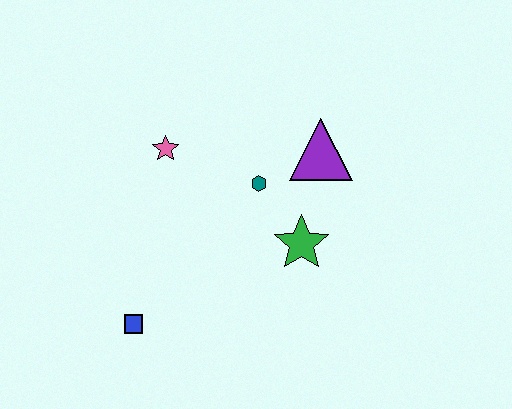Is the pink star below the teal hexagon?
No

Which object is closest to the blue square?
The pink star is closest to the blue square.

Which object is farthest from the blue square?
The purple triangle is farthest from the blue square.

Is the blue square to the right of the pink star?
No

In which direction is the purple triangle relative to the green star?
The purple triangle is above the green star.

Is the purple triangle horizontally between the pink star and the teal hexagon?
No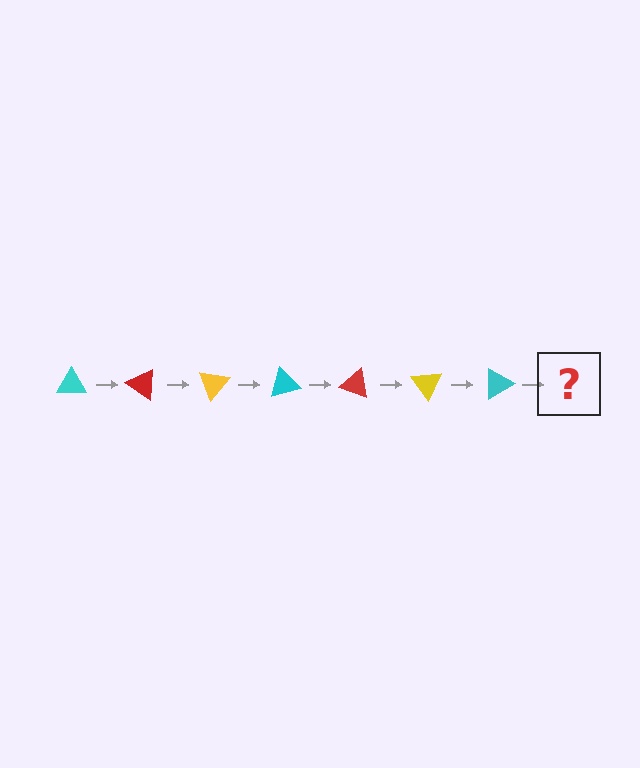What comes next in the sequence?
The next element should be a red triangle, rotated 245 degrees from the start.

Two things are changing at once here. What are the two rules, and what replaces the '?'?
The two rules are that it rotates 35 degrees each step and the color cycles through cyan, red, and yellow. The '?' should be a red triangle, rotated 245 degrees from the start.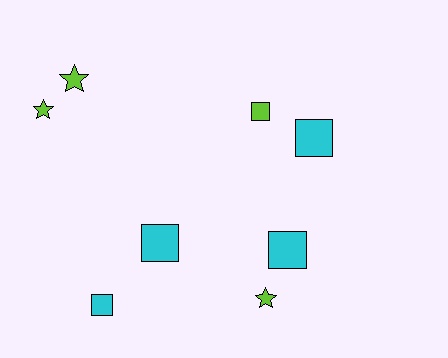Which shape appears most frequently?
Square, with 5 objects.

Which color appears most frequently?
Lime, with 4 objects.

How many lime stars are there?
There are 3 lime stars.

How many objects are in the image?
There are 8 objects.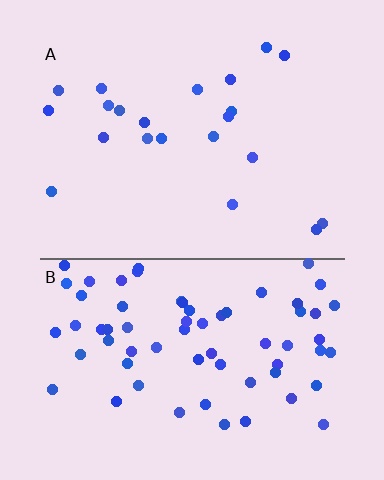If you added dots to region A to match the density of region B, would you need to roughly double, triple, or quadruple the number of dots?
Approximately triple.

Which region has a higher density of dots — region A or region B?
B (the bottom).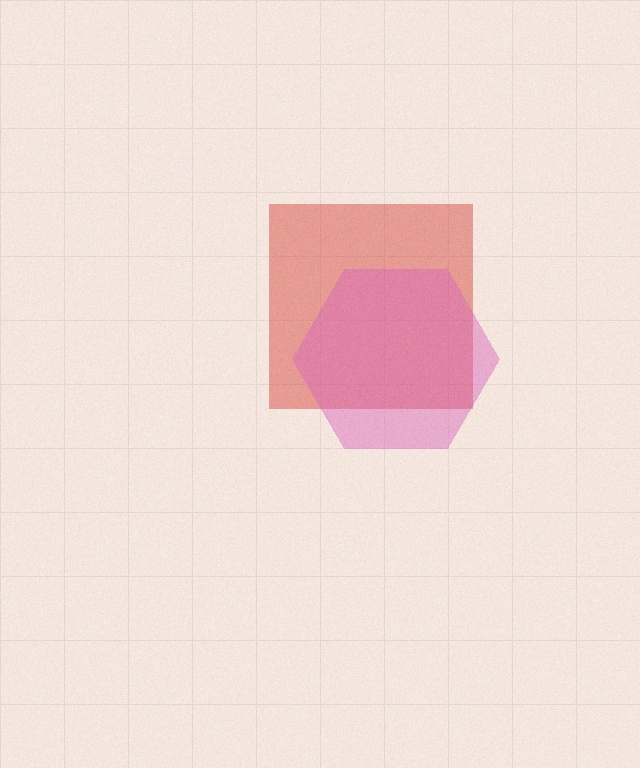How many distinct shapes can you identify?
There are 2 distinct shapes: a red square, a pink hexagon.